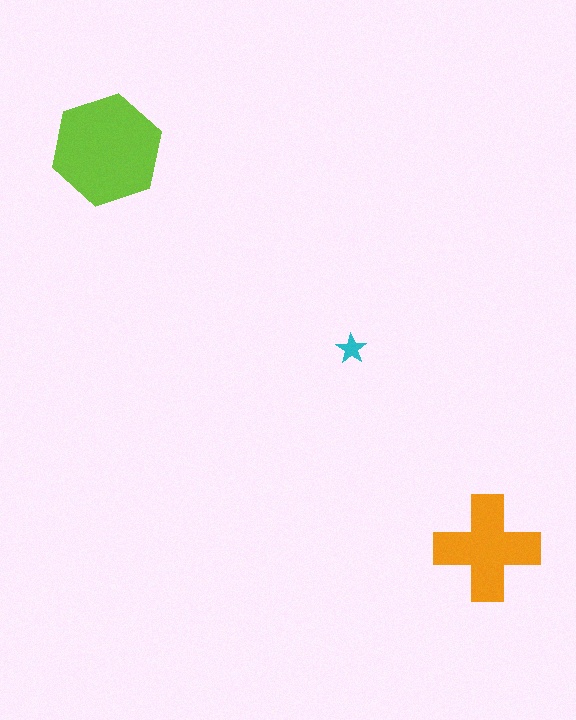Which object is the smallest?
The cyan star.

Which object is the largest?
The lime hexagon.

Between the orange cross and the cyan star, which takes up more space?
The orange cross.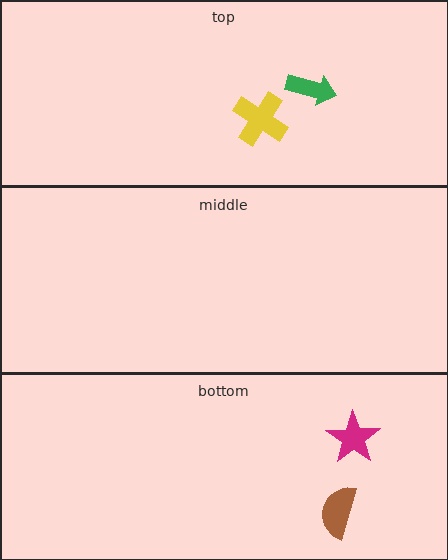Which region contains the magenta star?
The bottom region.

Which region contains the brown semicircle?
The bottom region.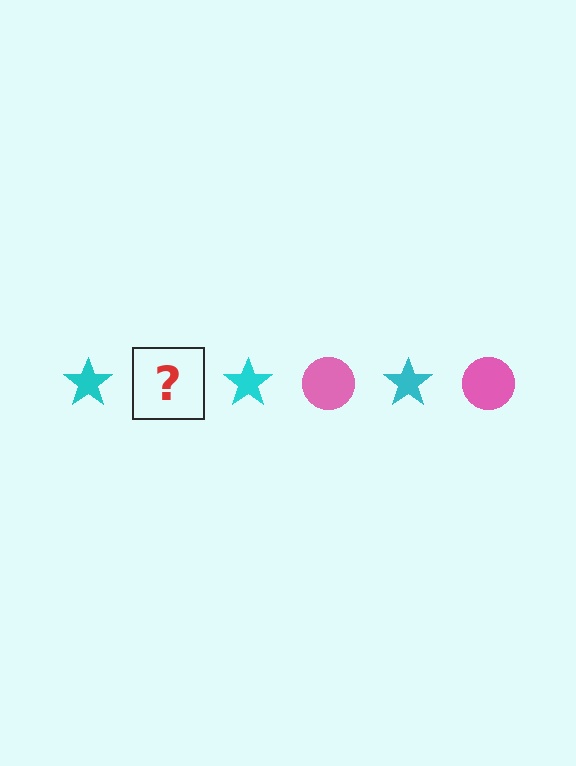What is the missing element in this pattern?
The missing element is a pink circle.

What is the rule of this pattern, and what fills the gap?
The rule is that the pattern alternates between cyan star and pink circle. The gap should be filled with a pink circle.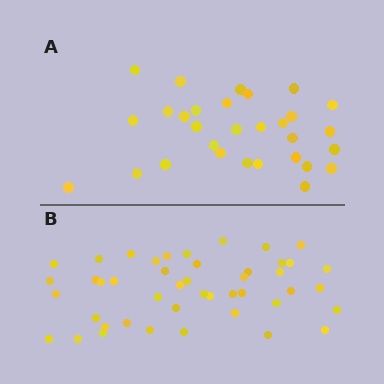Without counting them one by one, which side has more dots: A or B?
Region B (the bottom region) has more dots.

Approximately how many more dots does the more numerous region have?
Region B has approximately 15 more dots than region A.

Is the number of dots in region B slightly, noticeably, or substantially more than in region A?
Region B has substantially more. The ratio is roughly 1.5 to 1.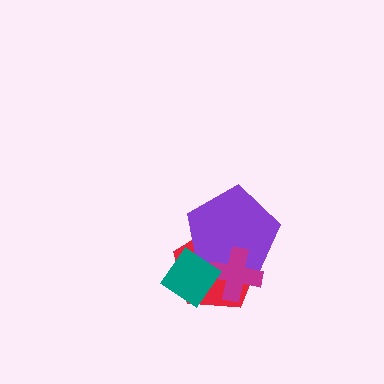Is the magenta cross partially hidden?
Yes, it is partially covered by another shape.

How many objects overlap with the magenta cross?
3 objects overlap with the magenta cross.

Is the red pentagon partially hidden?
Yes, it is partially covered by another shape.